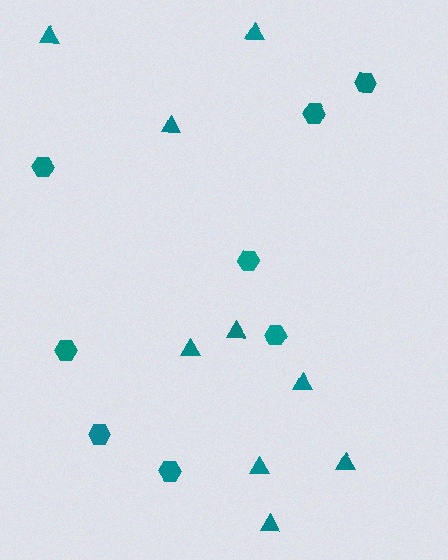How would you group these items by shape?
There are 2 groups: one group of hexagons (8) and one group of triangles (9).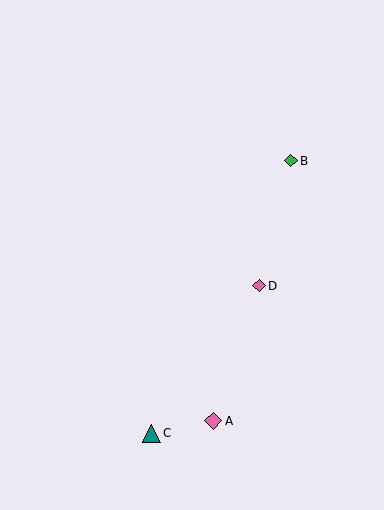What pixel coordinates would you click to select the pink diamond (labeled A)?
Click at (213, 421) to select the pink diamond A.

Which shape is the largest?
The teal triangle (labeled C) is the largest.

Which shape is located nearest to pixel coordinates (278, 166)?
The green diamond (labeled B) at (291, 161) is nearest to that location.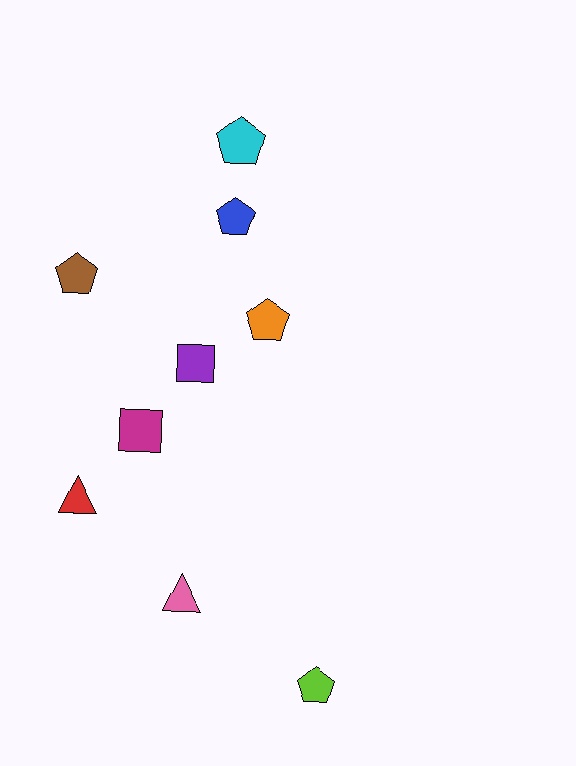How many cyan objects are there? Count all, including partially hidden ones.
There is 1 cyan object.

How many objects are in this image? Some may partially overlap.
There are 9 objects.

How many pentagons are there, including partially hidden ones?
There are 5 pentagons.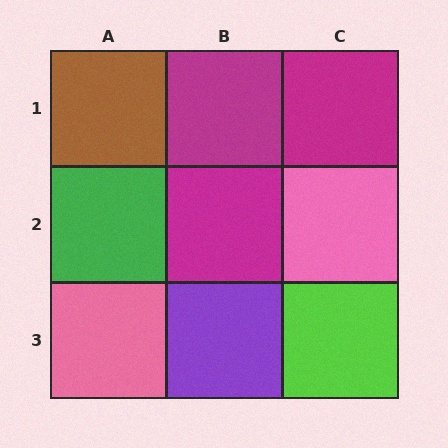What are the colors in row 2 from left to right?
Green, magenta, pink.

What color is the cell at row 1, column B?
Magenta.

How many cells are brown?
1 cell is brown.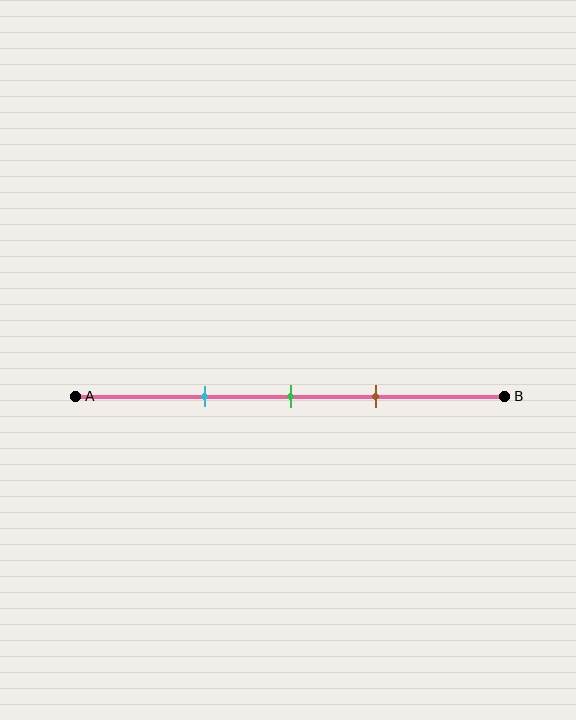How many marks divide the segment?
There are 3 marks dividing the segment.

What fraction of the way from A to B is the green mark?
The green mark is approximately 50% (0.5) of the way from A to B.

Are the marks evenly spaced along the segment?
Yes, the marks are approximately evenly spaced.